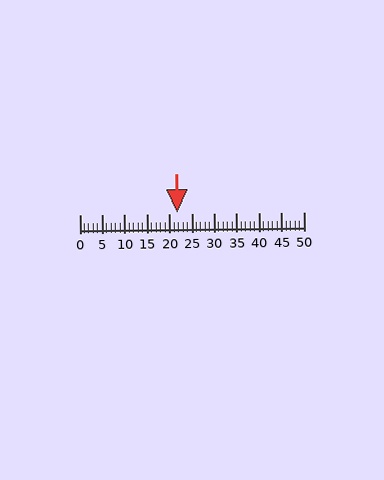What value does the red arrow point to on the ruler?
The red arrow points to approximately 22.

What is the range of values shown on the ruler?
The ruler shows values from 0 to 50.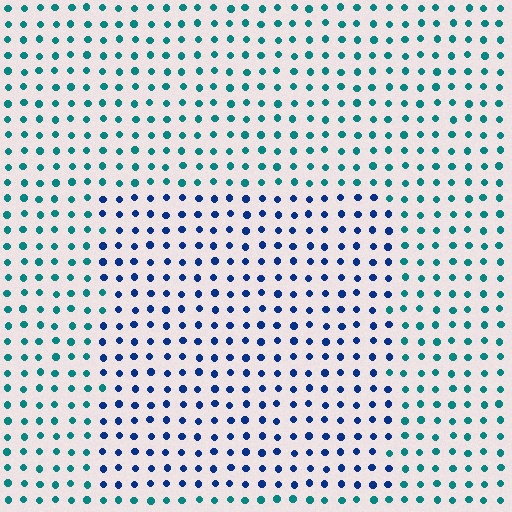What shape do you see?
I see a rectangle.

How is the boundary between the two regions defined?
The boundary is defined purely by a slight shift in hue (about 44 degrees). Spacing, size, and orientation are identical on both sides.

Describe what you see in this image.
The image is filled with small teal elements in a uniform arrangement. A rectangle-shaped region is visible where the elements are tinted to a slightly different hue, forming a subtle color boundary.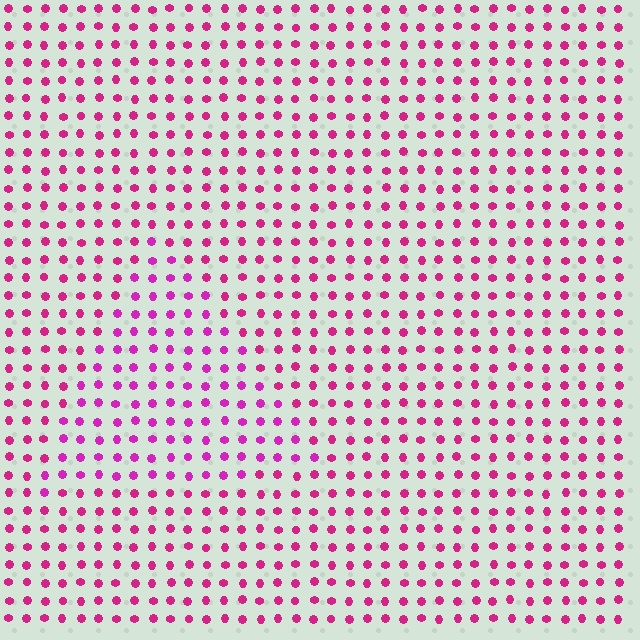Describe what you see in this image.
The image is filled with small magenta elements in a uniform arrangement. A triangle-shaped region is visible where the elements are tinted to a slightly different hue, forming a subtle color boundary.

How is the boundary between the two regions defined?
The boundary is defined purely by a slight shift in hue (about 18 degrees). Spacing, size, and orientation are identical on both sides.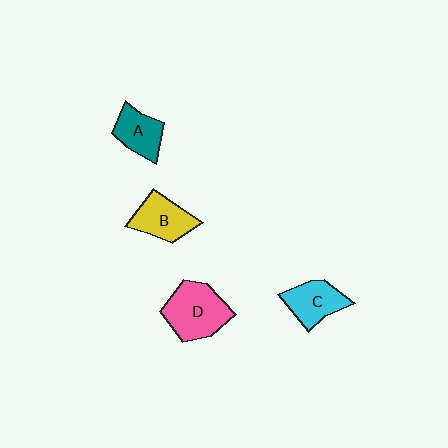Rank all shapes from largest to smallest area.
From largest to smallest: D (pink), B (yellow), C (cyan), A (teal).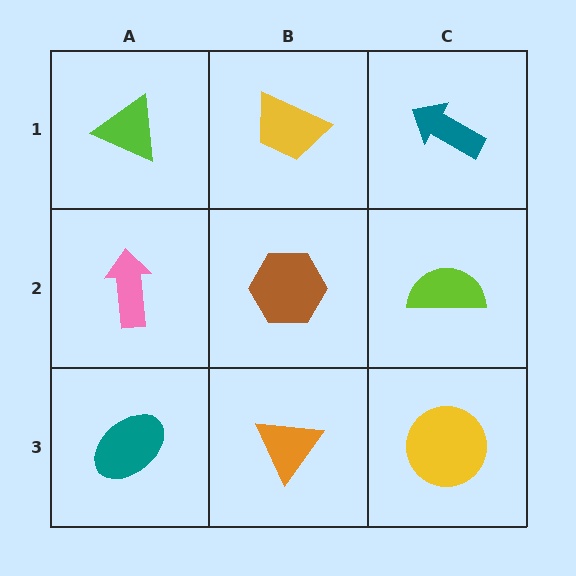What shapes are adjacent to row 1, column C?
A lime semicircle (row 2, column C), a yellow trapezoid (row 1, column B).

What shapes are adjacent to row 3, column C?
A lime semicircle (row 2, column C), an orange triangle (row 3, column B).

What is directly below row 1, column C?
A lime semicircle.